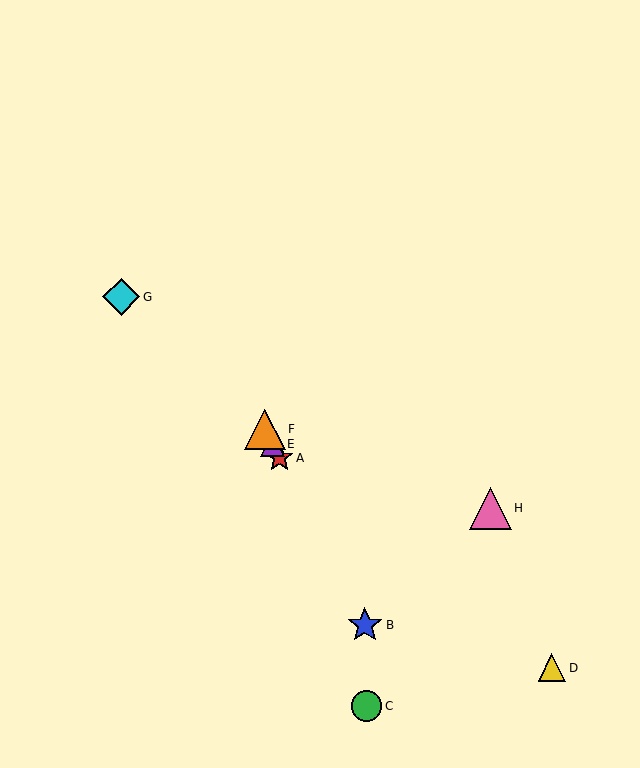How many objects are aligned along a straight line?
4 objects (A, B, E, F) are aligned along a straight line.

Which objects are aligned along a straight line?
Objects A, B, E, F are aligned along a straight line.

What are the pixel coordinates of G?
Object G is at (121, 297).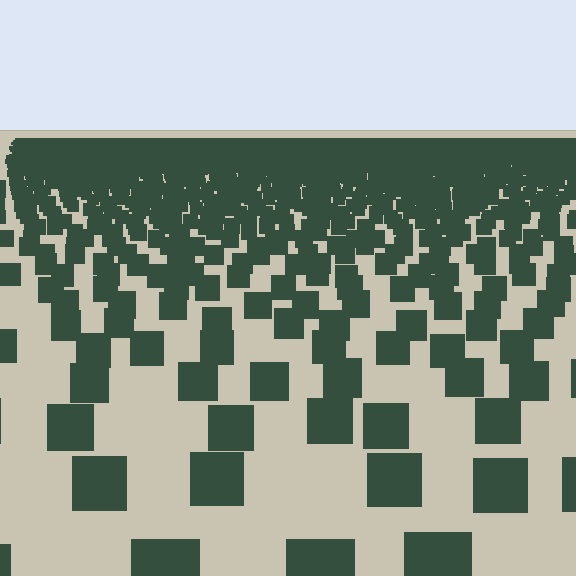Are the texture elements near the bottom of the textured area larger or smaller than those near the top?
Larger. Near the bottom, elements are closer to the viewer and appear at a bigger on-screen size.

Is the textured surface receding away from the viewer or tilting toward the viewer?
The surface is receding away from the viewer. Texture elements get smaller and denser toward the top.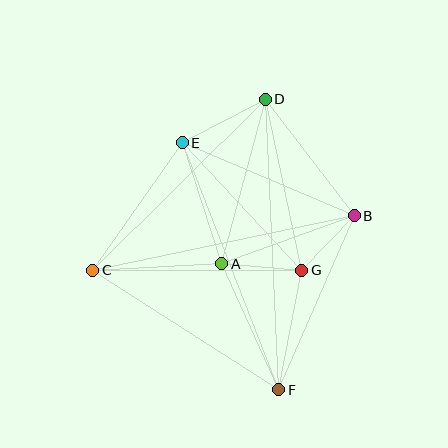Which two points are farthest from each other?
Points D and F are farthest from each other.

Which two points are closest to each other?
Points B and G are closest to each other.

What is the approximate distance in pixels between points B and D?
The distance between B and D is approximately 146 pixels.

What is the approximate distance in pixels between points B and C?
The distance between B and C is approximately 267 pixels.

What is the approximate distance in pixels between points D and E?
The distance between D and E is approximately 94 pixels.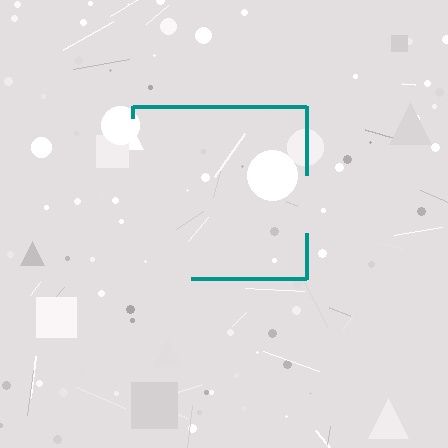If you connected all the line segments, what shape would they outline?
They would outline a square.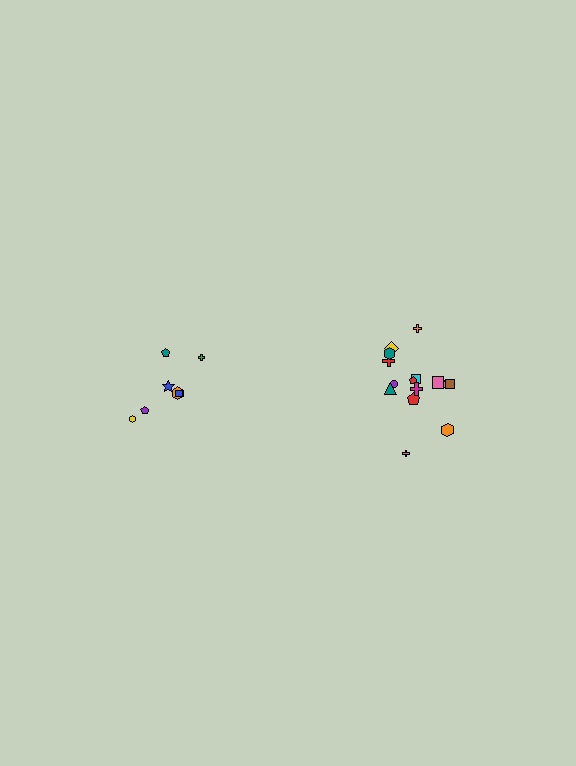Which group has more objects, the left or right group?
The right group.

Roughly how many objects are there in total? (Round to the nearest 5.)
Roughly 20 objects in total.